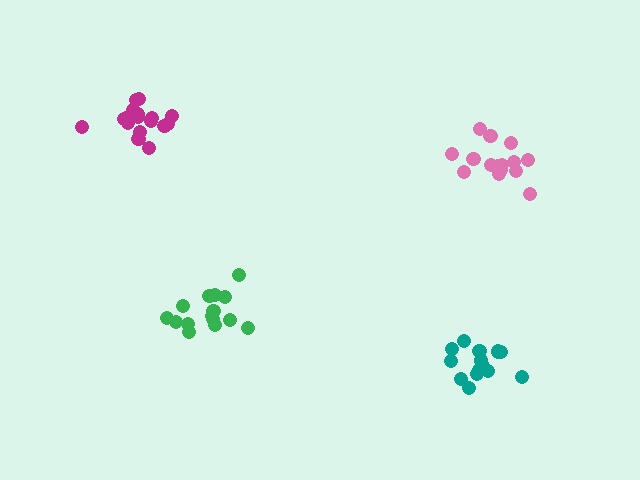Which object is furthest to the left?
The magenta cluster is leftmost.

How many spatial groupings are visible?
There are 4 spatial groupings.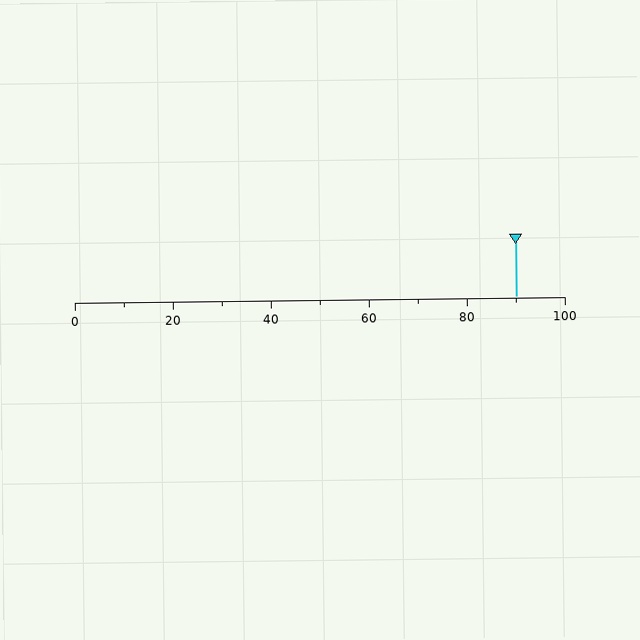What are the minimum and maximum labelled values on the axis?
The axis runs from 0 to 100.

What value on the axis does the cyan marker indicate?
The marker indicates approximately 90.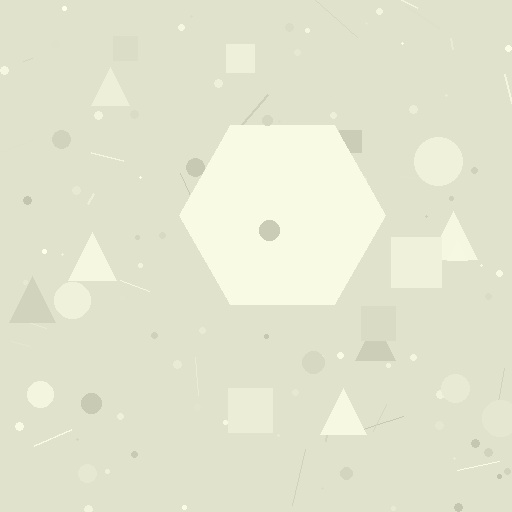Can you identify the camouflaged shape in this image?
The camouflaged shape is a hexagon.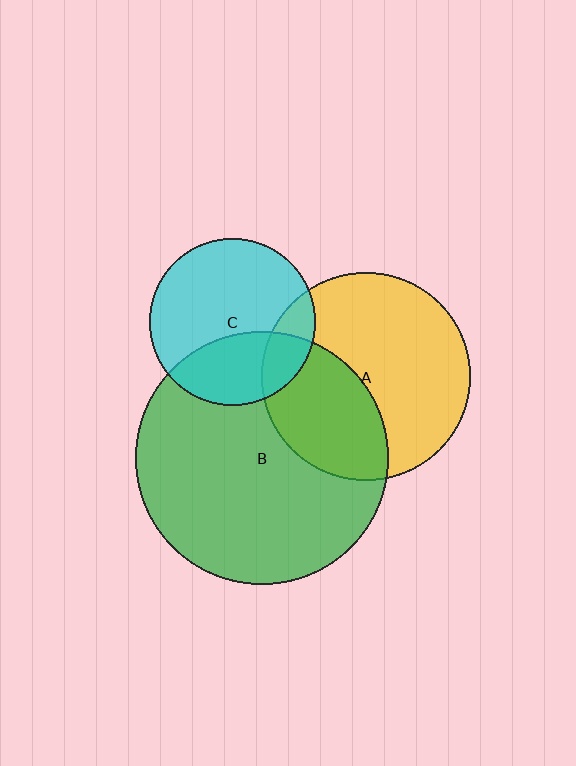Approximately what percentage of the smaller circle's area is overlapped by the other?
Approximately 35%.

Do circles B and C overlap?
Yes.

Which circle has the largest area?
Circle B (green).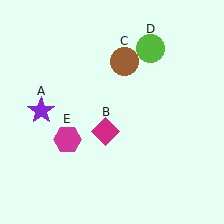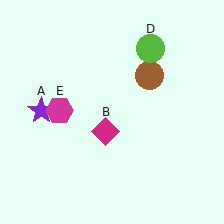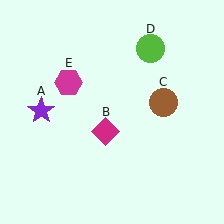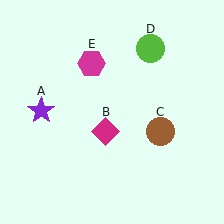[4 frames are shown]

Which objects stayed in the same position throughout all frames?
Purple star (object A) and magenta diamond (object B) and lime circle (object D) remained stationary.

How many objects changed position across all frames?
2 objects changed position: brown circle (object C), magenta hexagon (object E).